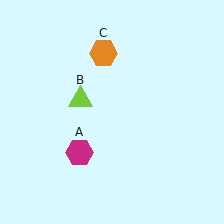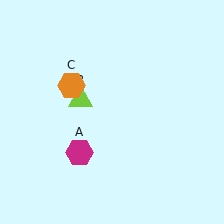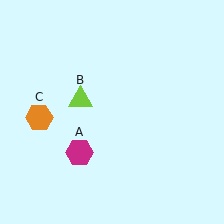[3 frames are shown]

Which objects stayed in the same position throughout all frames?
Magenta hexagon (object A) and lime triangle (object B) remained stationary.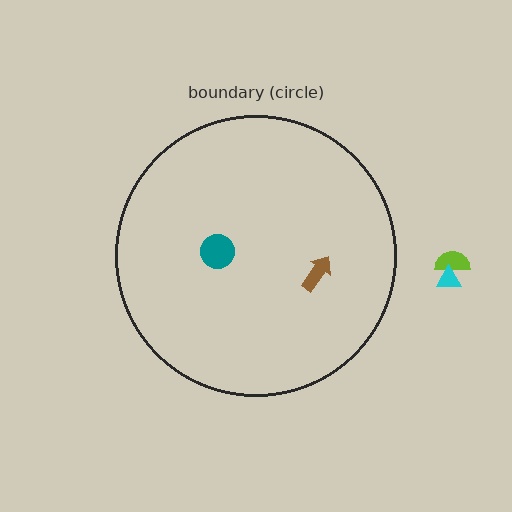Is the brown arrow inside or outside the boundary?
Inside.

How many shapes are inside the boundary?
2 inside, 2 outside.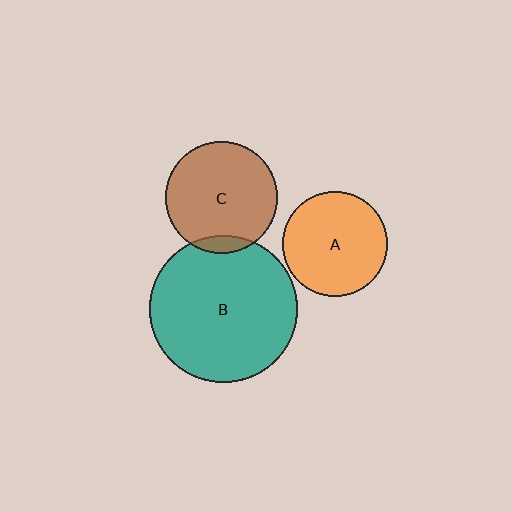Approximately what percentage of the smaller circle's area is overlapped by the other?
Approximately 10%.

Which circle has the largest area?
Circle B (teal).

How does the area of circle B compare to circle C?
Approximately 1.7 times.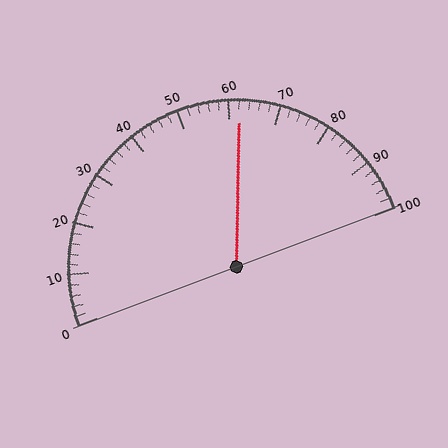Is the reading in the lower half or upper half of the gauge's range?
The reading is in the upper half of the range (0 to 100).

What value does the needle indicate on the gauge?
The needle indicates approximately 62.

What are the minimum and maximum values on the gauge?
The gauge ranges from 0 to 100.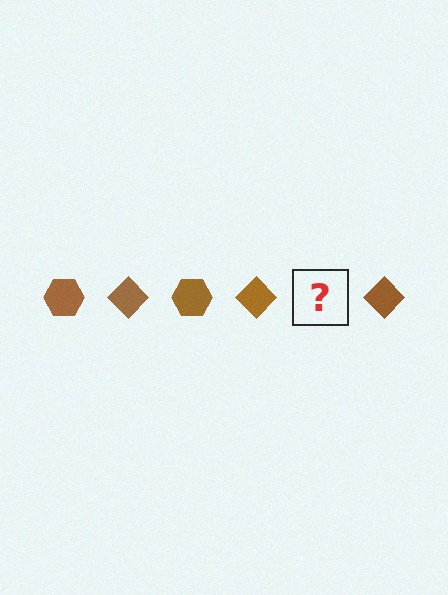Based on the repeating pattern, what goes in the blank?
The blank should be a brown hexagon.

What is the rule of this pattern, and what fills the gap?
The rule is that the pattern cycles through hexagon, diamond shapes in brown. The gap should be filled with a brown hexagon.